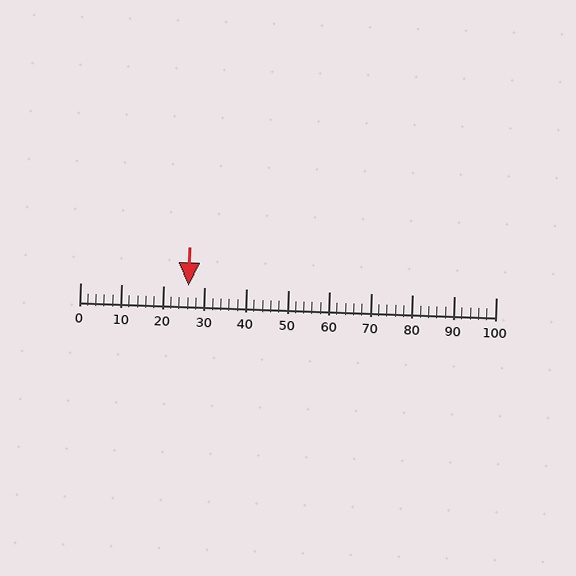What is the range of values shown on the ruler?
The ruler shows values from 0 to 100.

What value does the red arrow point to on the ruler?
The red arrow points to approximately 26.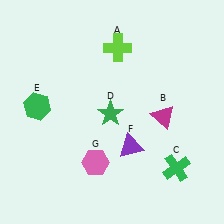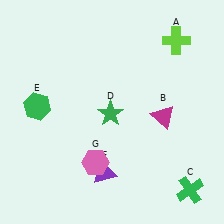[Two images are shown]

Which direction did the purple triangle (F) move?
The purple triangle (F) moved down.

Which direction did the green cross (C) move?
The green cross (C) moved down.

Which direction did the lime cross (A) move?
The lime cross (A) moved right.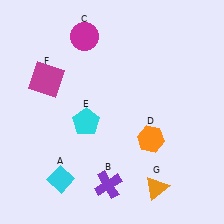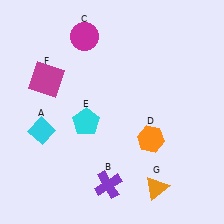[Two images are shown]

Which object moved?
The cyan diamond (A) moved up.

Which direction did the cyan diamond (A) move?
The cyan diamond (A) moved up.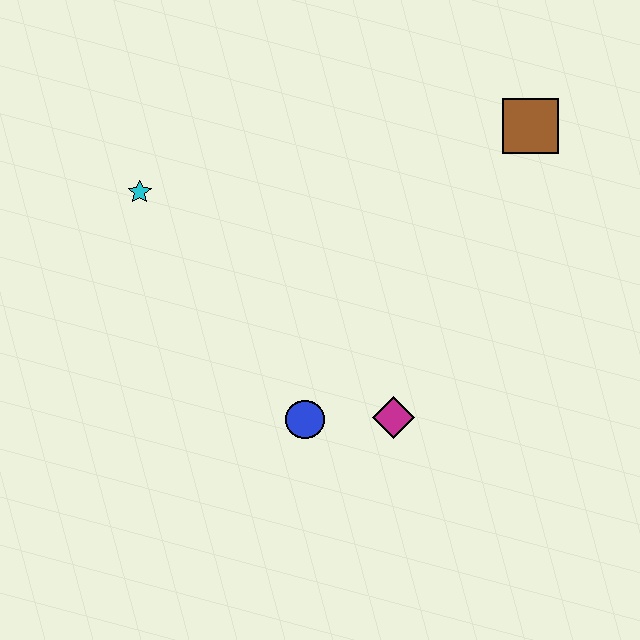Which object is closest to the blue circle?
The magenta diamond is closest to the blue circle.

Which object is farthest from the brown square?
The cyan star is farthest from the brown square.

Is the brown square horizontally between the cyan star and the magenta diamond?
No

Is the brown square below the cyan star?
No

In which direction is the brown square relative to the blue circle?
The brown square is above the blue circle.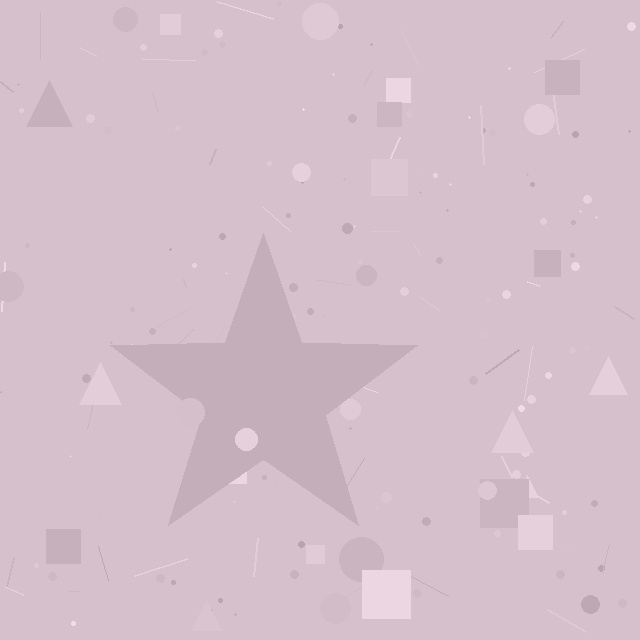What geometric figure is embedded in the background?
A star is embedded in the background.